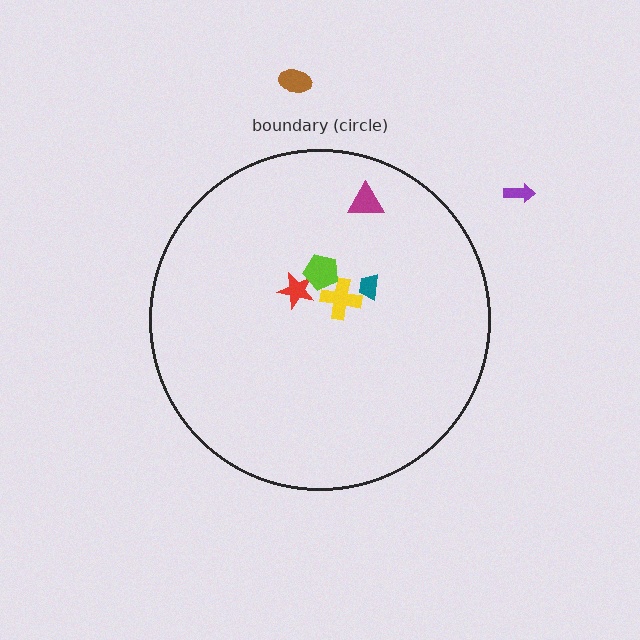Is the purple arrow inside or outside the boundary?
Outside.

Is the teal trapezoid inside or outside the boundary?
Inside.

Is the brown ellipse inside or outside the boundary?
Outside.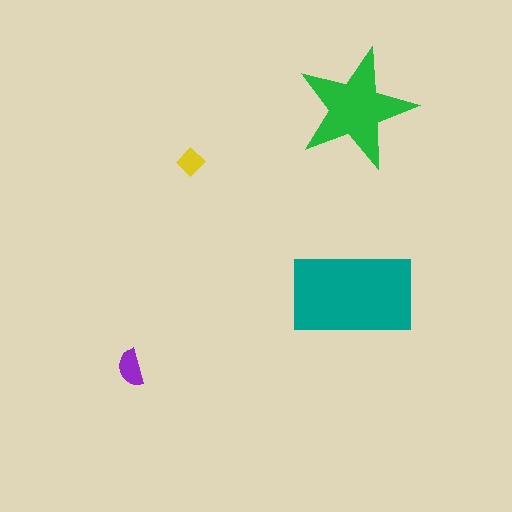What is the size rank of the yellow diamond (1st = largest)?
4th.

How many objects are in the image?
There are 4 objects in the image.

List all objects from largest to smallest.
The teal rectangle, the green star, the purple semicircle, the yellow diamond.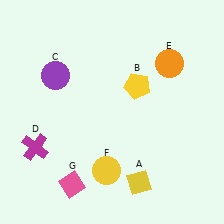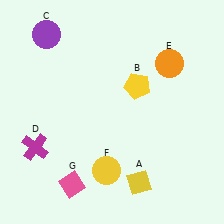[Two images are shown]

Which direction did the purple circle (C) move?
The purple circle (C) moved up.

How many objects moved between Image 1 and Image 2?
1 object moved between the two images.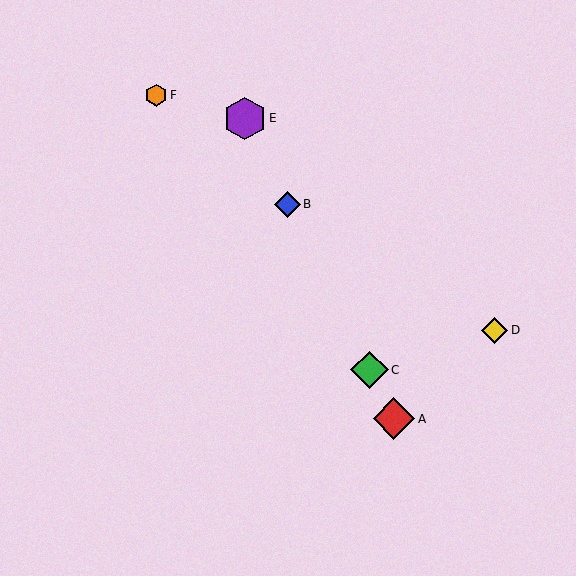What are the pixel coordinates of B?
Object B is at (287, 204).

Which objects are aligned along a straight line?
Objects A, B, C, E are aligned along a straight line.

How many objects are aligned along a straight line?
4 objects (A, B, C, E) are aligned along a straight line.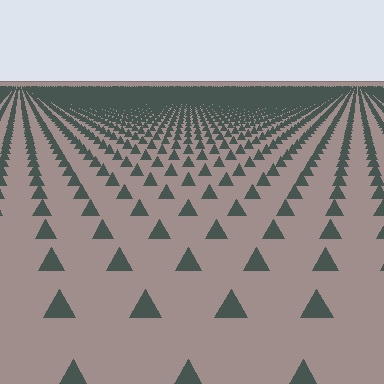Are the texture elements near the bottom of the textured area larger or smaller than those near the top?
Larger. Near the bottom, elements are closer to the viewer and appear at a bigger on-screen size.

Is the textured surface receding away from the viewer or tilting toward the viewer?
The surface is receding away from the viewer. Texture elements get smaller and denser toward the top.